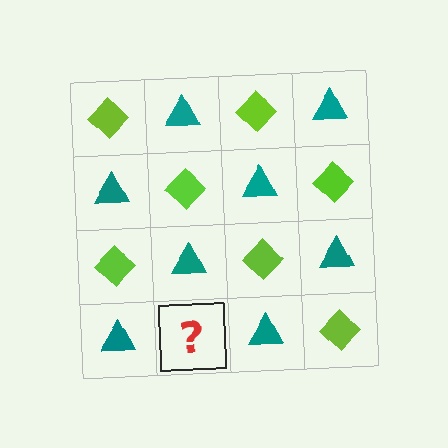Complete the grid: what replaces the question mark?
The question mark should be replaced with a lime diamond.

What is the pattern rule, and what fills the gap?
The rule is that it alternates lime diamond and teal triangle in a checkerboard pattern. The gap should be filled with a lime diamond.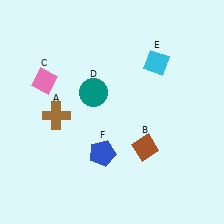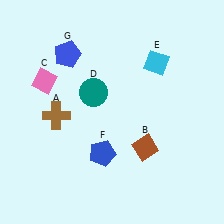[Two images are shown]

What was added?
A blue pentagon (G) was added in Image 2.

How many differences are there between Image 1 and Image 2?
There is 1 difference between the two images.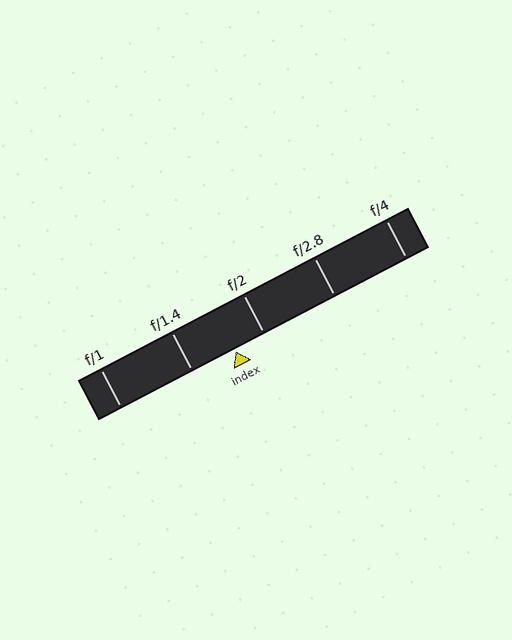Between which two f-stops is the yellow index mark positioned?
The index mark is between f/1.4 and f/2.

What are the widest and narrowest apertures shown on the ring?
The widest aperture shown is f/1 and the narrowest is f/4.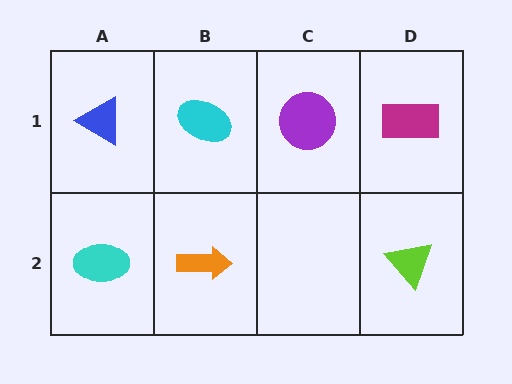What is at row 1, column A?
A blue triangle.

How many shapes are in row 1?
4 shapes.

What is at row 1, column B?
A cyan ellipse.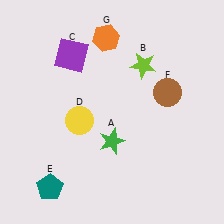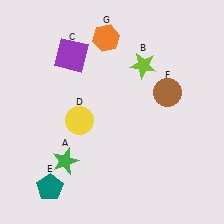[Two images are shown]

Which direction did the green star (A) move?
The green star (A) moved left.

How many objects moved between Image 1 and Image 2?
1 object moved between the two images.